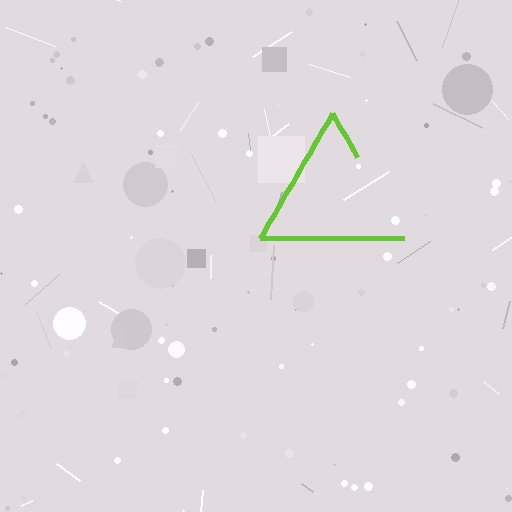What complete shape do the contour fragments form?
The contour fragments form a triangle.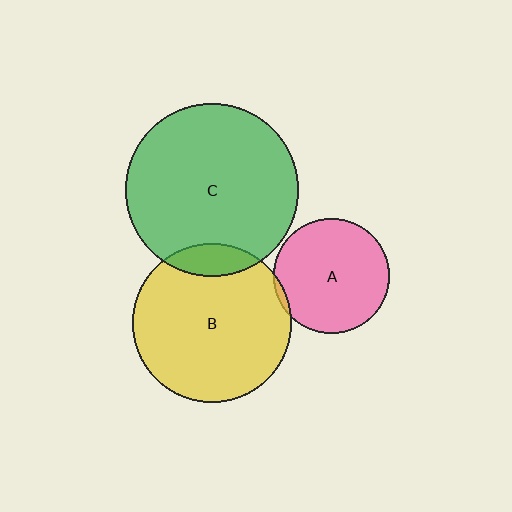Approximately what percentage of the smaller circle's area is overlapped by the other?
Approximately 10%.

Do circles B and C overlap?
Yes.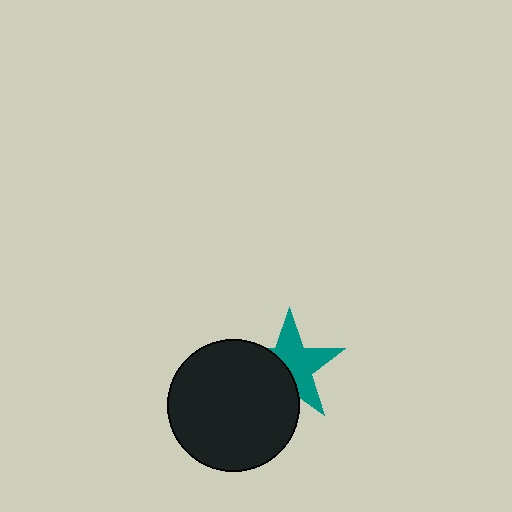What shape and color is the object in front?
The object in front is a black circle.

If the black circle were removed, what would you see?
You would see the complete teal star.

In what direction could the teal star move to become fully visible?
The teal star could move toward the upper-right. That would shift it out from behind the black circle entirely.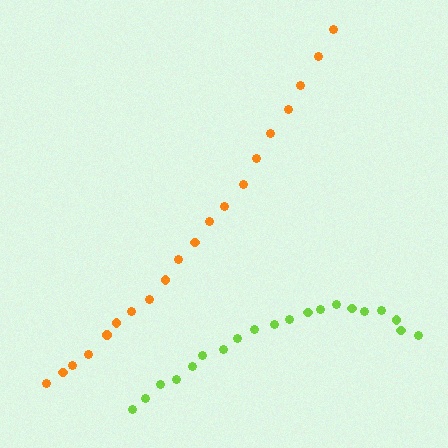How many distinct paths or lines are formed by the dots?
There are 2 distinct paths.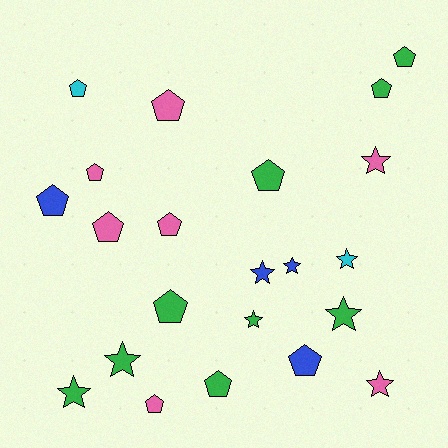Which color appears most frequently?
Green, with 9 objects.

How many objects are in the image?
There are 22 objects.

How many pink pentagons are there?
There are 5 pink pentagons.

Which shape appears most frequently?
Pentagon, with 13 objects.